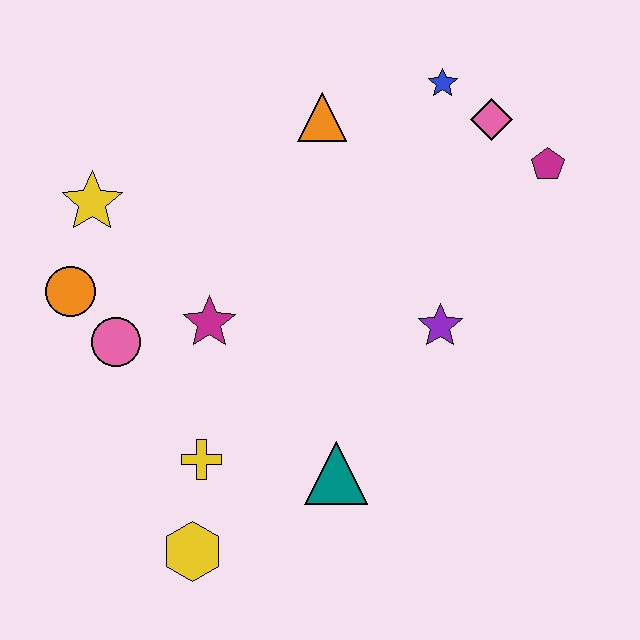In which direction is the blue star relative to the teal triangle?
The blue star is above the teal triangle.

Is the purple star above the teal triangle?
Yes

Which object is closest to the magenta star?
The pink circle is closest to the magenta star.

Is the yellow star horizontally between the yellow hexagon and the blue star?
No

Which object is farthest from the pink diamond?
The yellow hexagon is farthest from the pink diamond.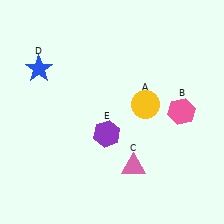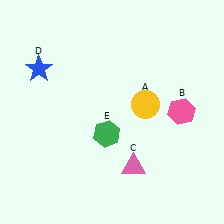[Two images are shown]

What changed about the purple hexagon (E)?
In Image 1, E is purple. In Image 2, it changed to green.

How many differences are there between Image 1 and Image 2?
There is 1 difference between the two images.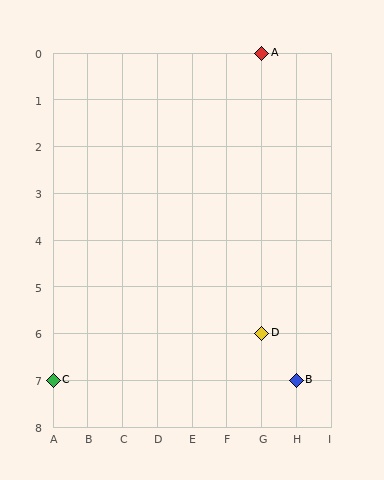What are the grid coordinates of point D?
Point D is at grid coordinates (G, 6).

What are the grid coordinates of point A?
Point A is at grid coordinates (G, 0).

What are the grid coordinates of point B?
Point B is at grid coordinates (H, 7).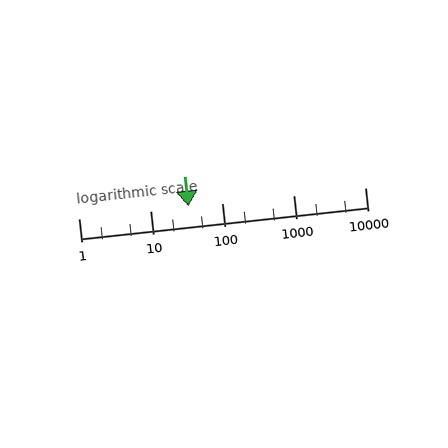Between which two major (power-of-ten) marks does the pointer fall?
The pointer is between 10 and 100.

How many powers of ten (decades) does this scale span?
The scale spans 4 decades, from 1 to 10000.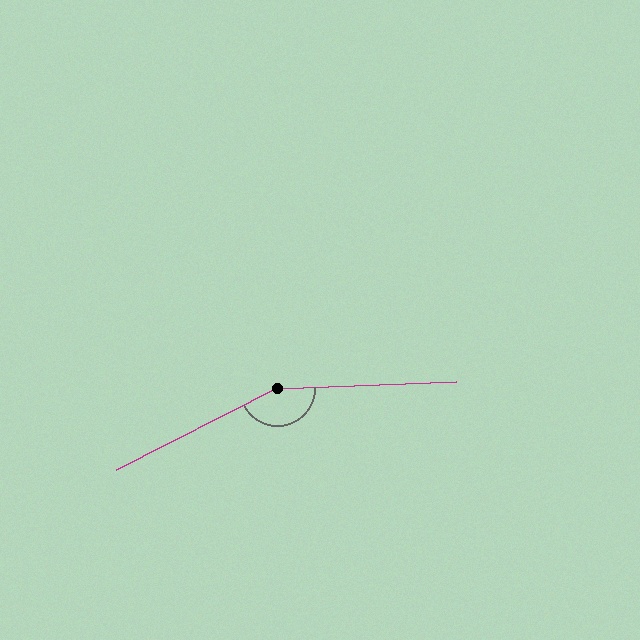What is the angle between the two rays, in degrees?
Approximately 155 degrees.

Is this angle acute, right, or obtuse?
It is obtuse.